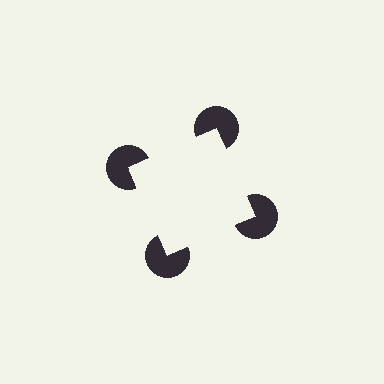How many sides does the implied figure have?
4 sides.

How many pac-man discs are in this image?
There are 4 — one at each vertex of the illusory square.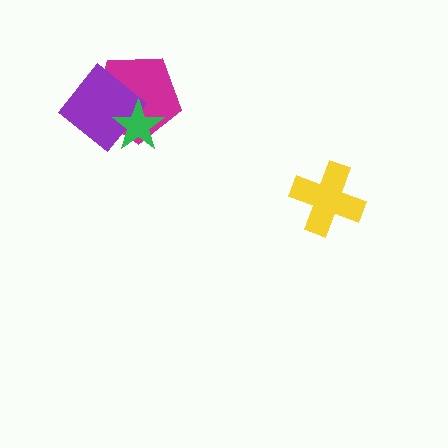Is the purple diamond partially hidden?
Yes, it is partially covered by another shape.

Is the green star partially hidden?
No, no other shape covers it.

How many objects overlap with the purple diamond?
2 objects overlap with the purple diamond.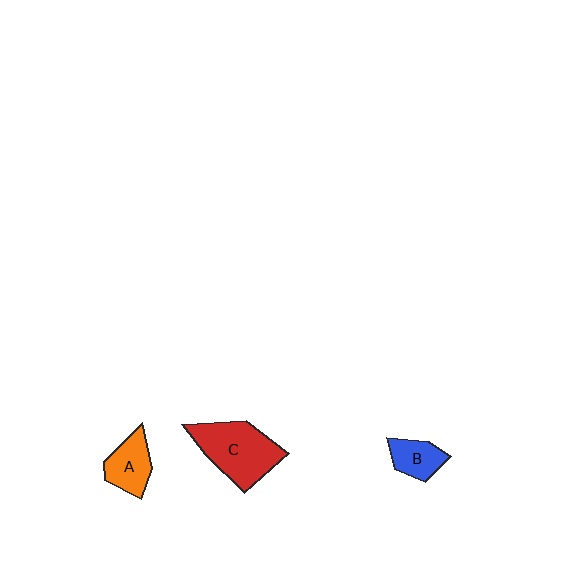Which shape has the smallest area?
Shape B (blue).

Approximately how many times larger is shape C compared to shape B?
Approximately 2.3 times.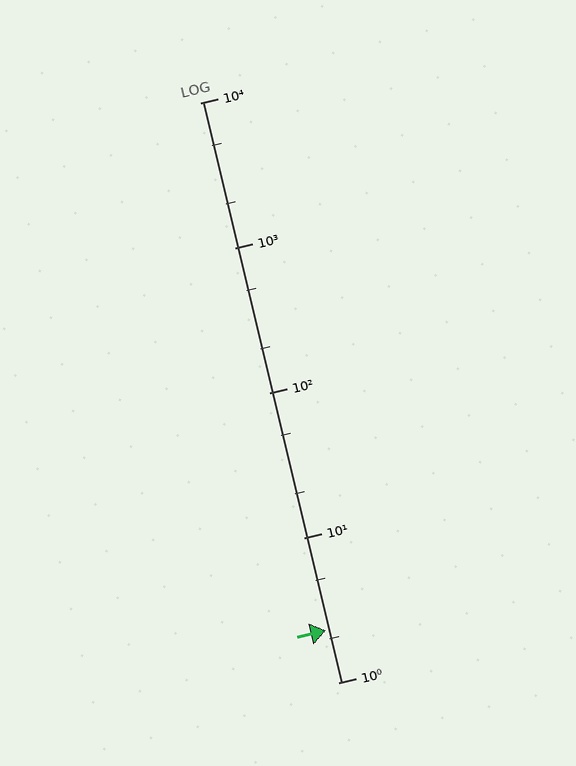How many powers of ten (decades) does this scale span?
The scale spans 4 decades, from 1 to 10000.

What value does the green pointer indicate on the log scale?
The pointer indicates approximately 2.3.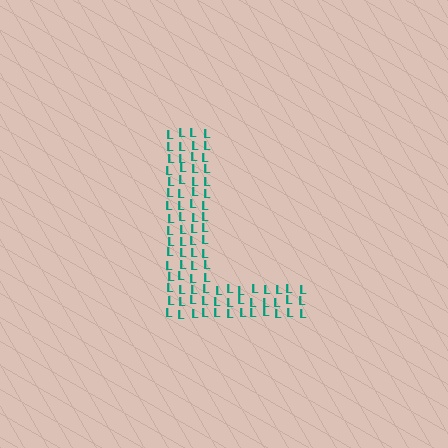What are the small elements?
The small elements are letter L's.